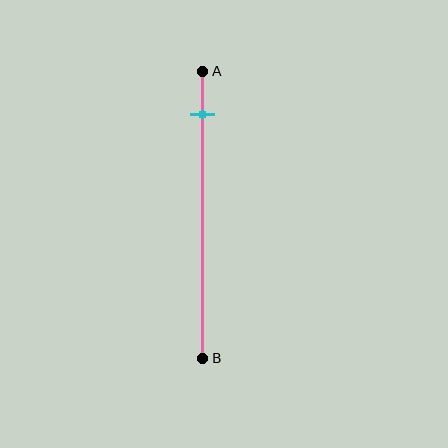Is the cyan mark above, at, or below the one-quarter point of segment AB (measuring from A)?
The cyan mark is above the one-quarter point of segment AB.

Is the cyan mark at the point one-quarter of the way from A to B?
No, the mark is at about 15% from A, not at the 25% one-quarter point.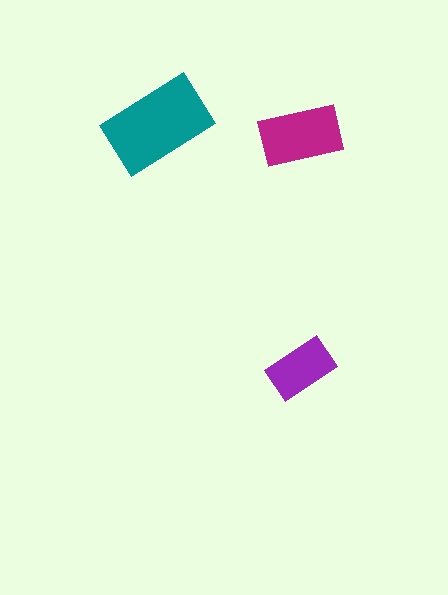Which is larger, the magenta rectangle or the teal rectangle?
The teal one.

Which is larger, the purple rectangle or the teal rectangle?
The teal one.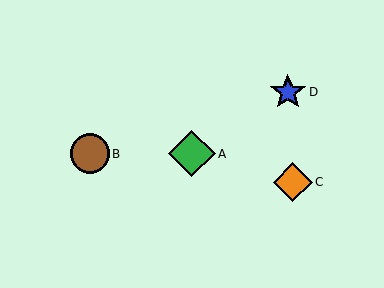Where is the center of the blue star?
The center of the blue star is at (288, 92).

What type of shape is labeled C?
Shape C is an orange diamond.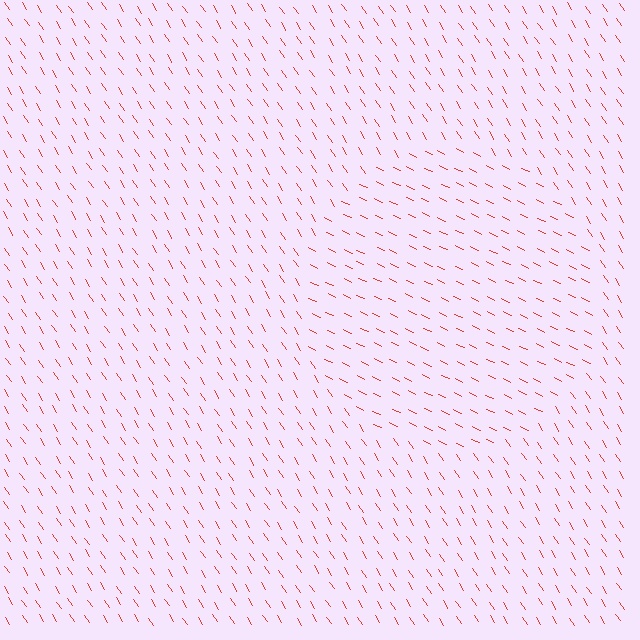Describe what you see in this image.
The image is filled with small red line segments. A circle region in the image has lines oriented differently from the surrounding lines, creating a visible texture boundary.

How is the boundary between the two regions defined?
The boundary is defined purely by a change in line orientation (approximately 31 degrees difference). All lines are the same color and thickness.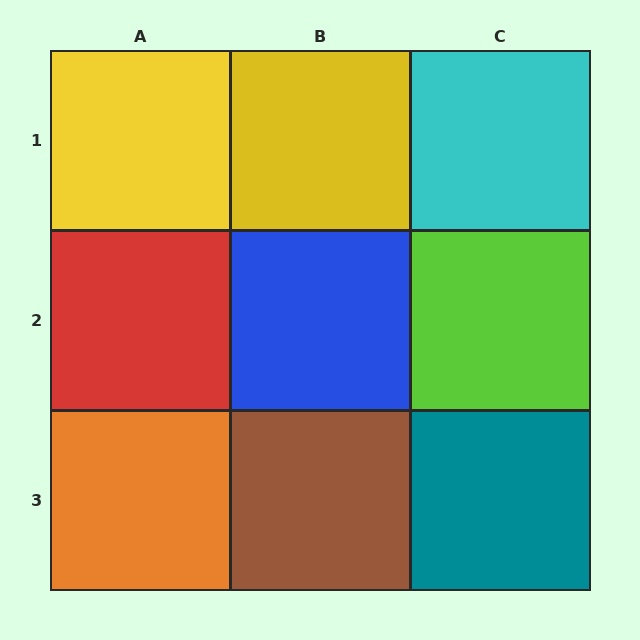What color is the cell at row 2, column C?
Lime.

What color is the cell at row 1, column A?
Yellow.